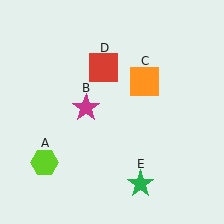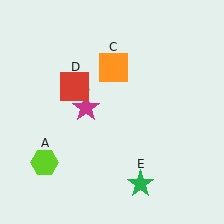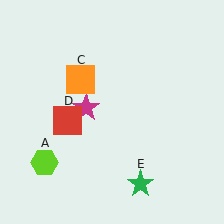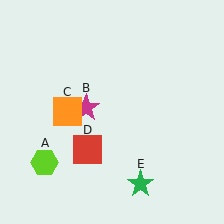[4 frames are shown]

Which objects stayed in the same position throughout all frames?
Lime hexagon (object A) and magenta star (object B) and green star (object E) remained stationary.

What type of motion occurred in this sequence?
The orange square (object C), red square (object D) rotated counterclockwise around the center of the scene.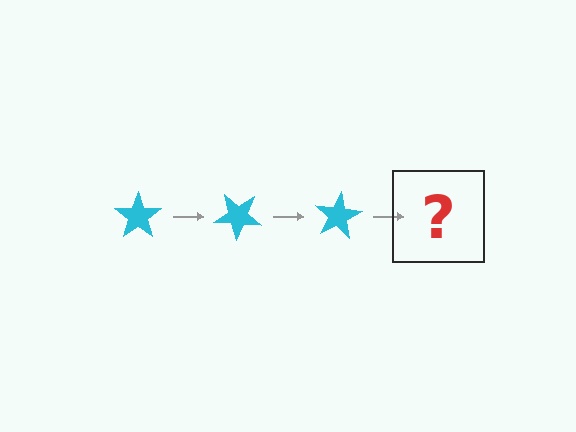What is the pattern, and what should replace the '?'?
The pattern is that the star rotates 40 degrees each step. The '?' should be a cyan star rotated 120 degrees.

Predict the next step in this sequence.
The next step is a cyan star rotated 120 degrees.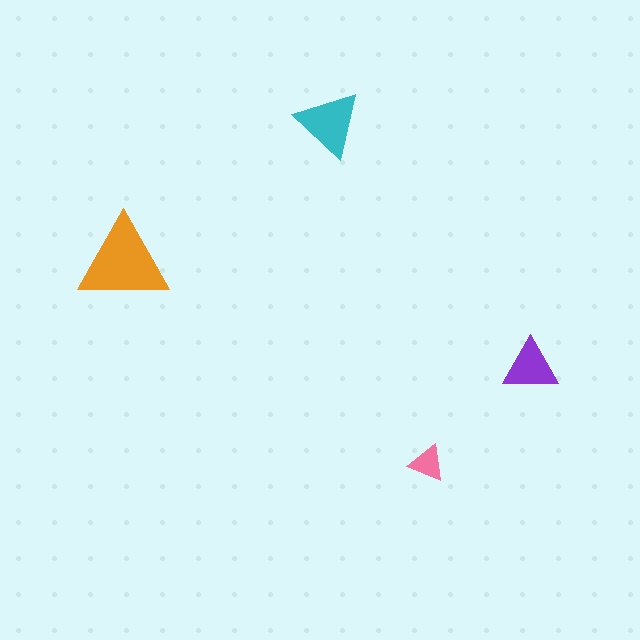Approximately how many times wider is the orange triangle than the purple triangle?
About 1.5 times wider.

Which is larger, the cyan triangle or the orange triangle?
The orange one.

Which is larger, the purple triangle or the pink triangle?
The purple one.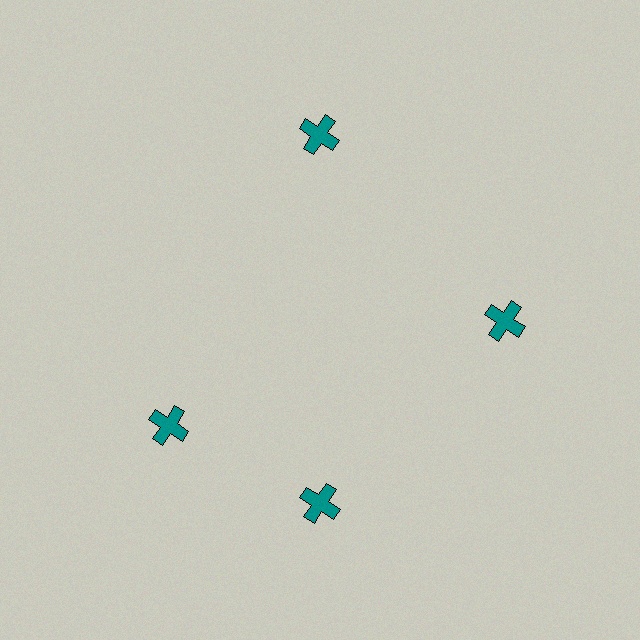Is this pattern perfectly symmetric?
No. The 4 teal crosses are arranged in a ring, but one element near the 9 o'clock position is rotated out of alignment along the ring, breaking the 4-fold rotational symmetry.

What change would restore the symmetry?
The symmetry would be restored by rotating it back into even spacing with its neighbors so that all 4 crosses sit at equal angles and equal distance from the center.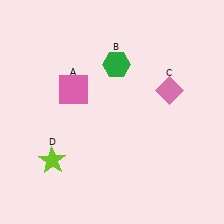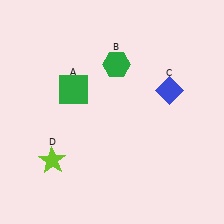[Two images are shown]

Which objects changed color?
A changed from pink to green. C changed from pink to blue.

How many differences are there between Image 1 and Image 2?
There are 2 differences between the two images.